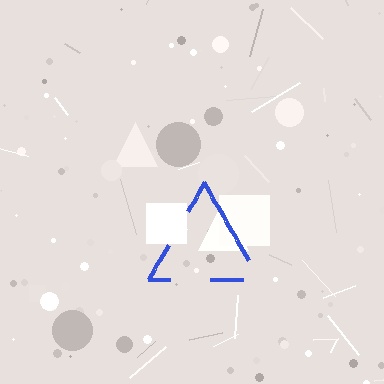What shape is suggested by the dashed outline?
The dashed outline suggests a triangle.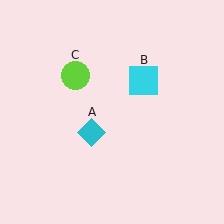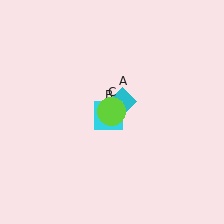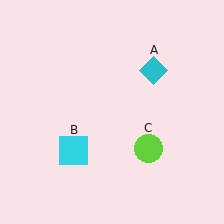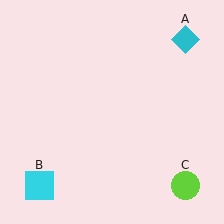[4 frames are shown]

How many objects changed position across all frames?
3 objects changed position: cyan diamond (object A), cyan square (object B), lime circle (object C).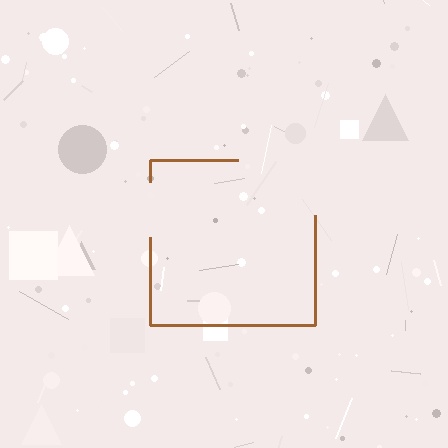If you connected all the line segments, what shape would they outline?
They would outline a square.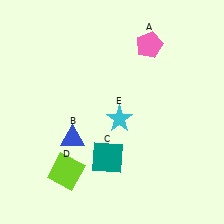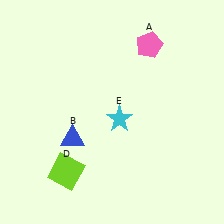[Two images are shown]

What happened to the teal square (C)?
The teal square (C) was removed in Image 2. It was in the bottom-left area of Image 1.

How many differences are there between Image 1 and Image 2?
There is 1 difference between the two images.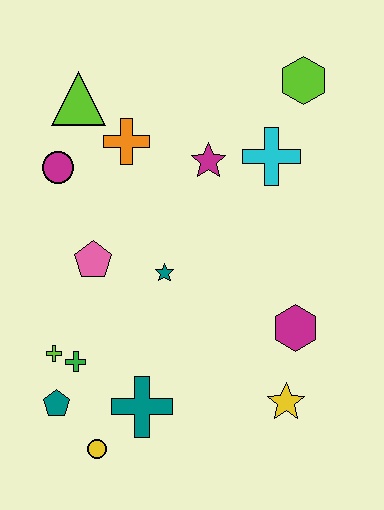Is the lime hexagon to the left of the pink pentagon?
No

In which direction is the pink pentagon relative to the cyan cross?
The pink pentagon is to the left of the cyan cross.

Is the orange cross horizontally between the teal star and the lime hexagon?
No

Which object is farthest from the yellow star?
The lime triangle is farthest from the yellow star.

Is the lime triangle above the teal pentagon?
Yes